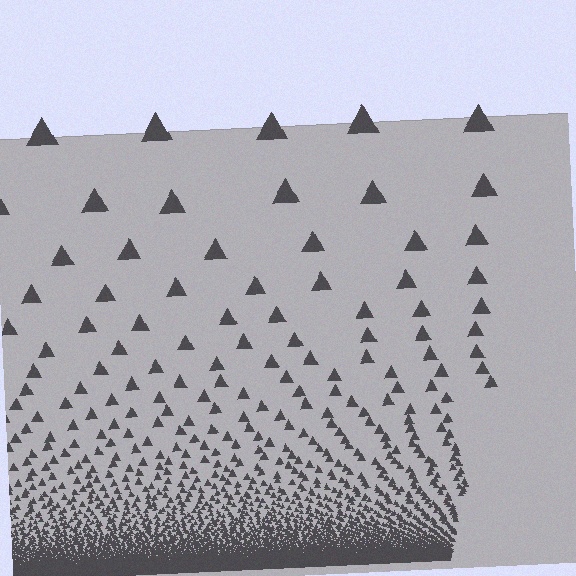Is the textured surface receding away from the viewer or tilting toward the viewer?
The surface appears to tilt toward the viewer. Texture elements get larger and sparser toward the top.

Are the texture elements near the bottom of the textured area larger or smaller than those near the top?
Smaller. The gradient is inverted — elements near the bottom are smaller and denser.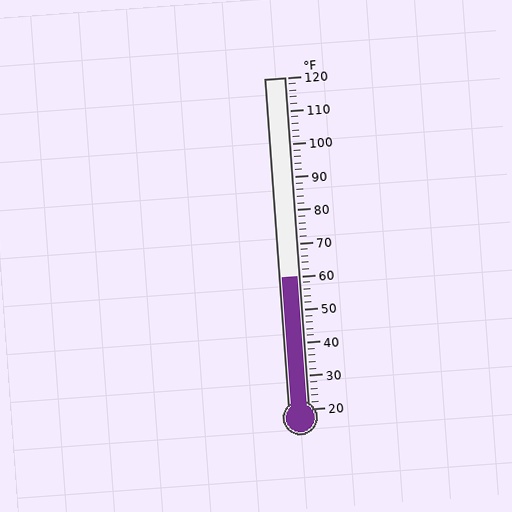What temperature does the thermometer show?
The thermometer shows approximately 60°F.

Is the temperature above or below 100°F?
The temperature is below 100°F.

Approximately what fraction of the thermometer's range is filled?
The thermometer is filled to approximately 40% of its range.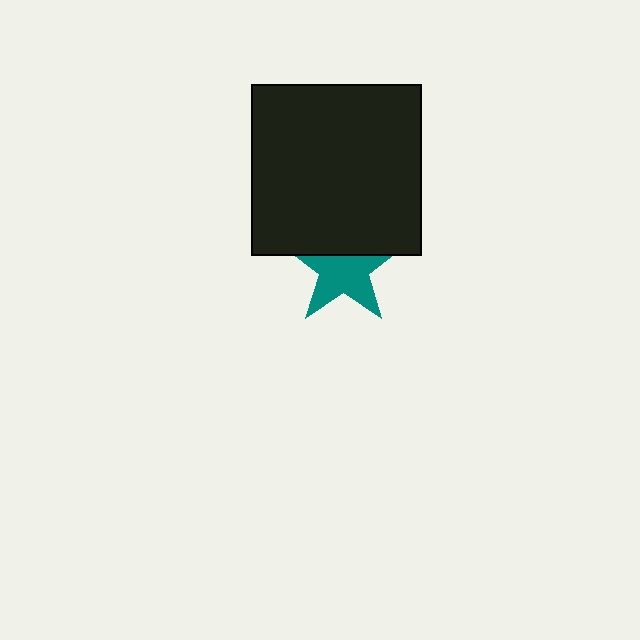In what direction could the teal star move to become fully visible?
The teal star could move down. That would shift it out from behind the black square entirely.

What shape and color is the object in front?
The object in front is a black square.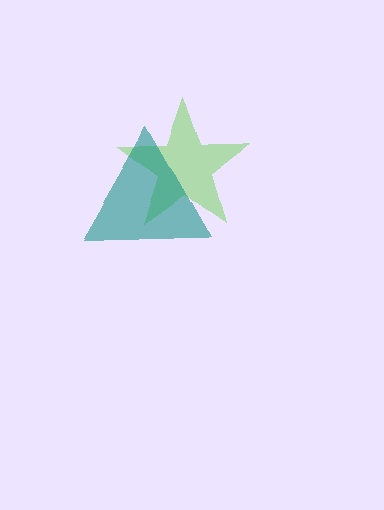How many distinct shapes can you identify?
There are 2 distinct shapes: a lime star, a teal triangle.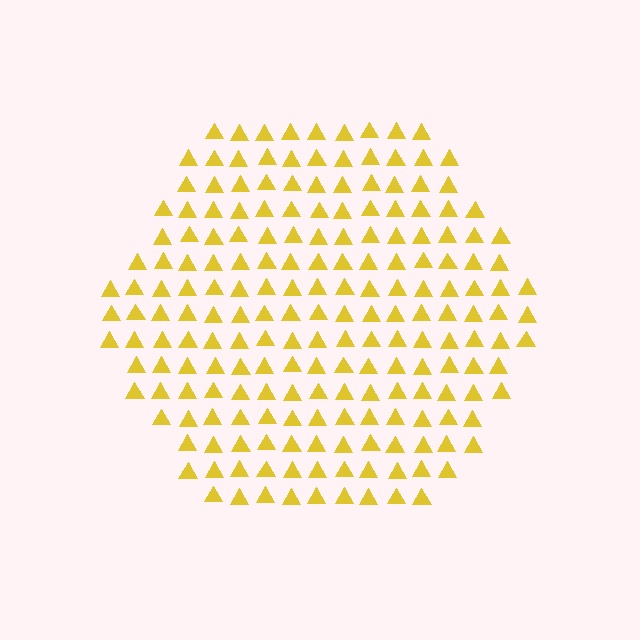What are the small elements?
The small elements are triangles.